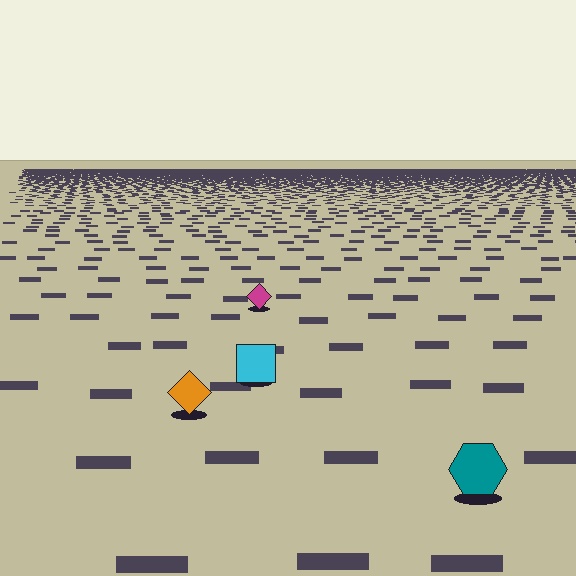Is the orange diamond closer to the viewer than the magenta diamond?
Yes. The orange diamond is closer — you can tell from the texture gradient: the ground texture is coarser near it.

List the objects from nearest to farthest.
From nearest to farthest: the teal hexagon, the orange diamond, the cyan square, the magenta diamond.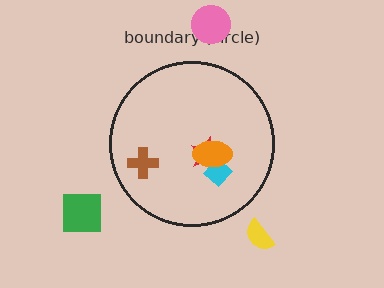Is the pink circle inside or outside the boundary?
Outside.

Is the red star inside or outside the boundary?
Inside.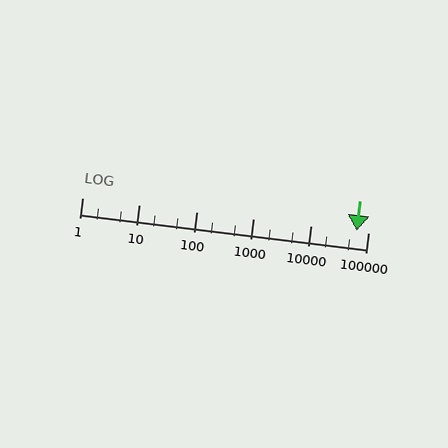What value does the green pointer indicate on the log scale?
The pointer indicates approximately 63000.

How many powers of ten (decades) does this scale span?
The scale spans 5 decades, from 1 to 100000.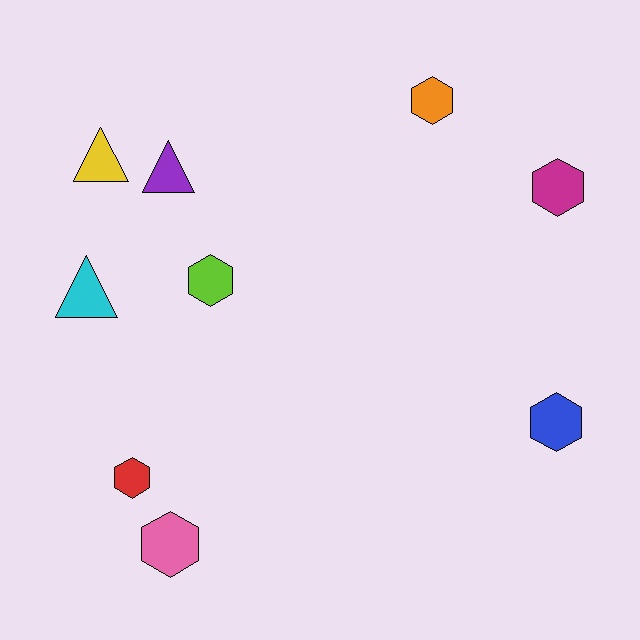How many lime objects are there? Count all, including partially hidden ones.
There is 1 lime object.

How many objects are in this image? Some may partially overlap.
There are 9 objects.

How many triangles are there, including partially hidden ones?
There are 3 triangles.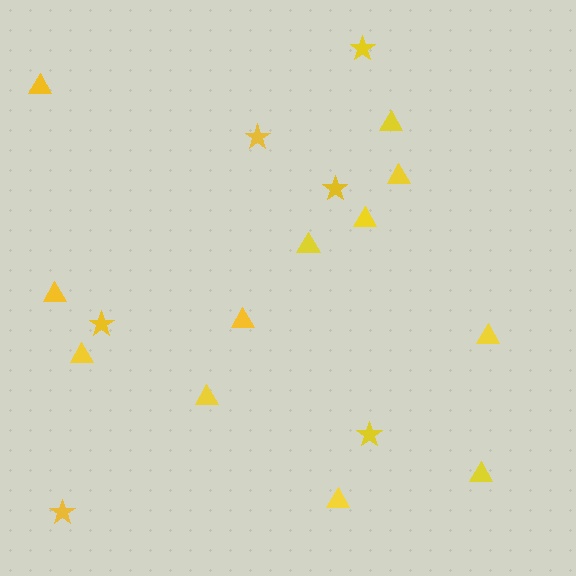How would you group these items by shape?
There are 2 groups: one group of stars (6) and one group of triangles (12).